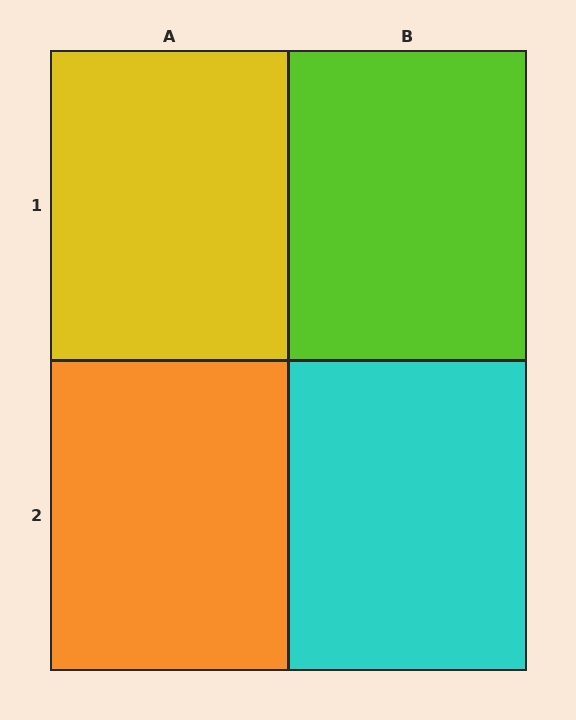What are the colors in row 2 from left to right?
Orange, cyan.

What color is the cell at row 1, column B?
Lime.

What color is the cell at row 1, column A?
Yellow.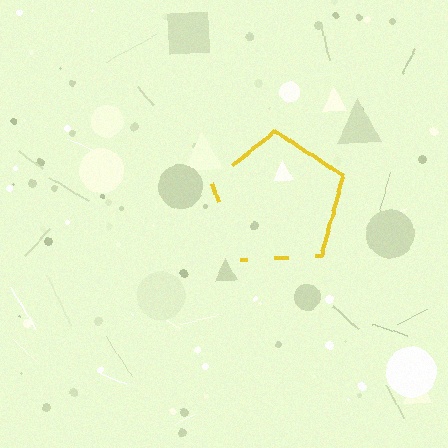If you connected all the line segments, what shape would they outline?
They would outline a pentagon.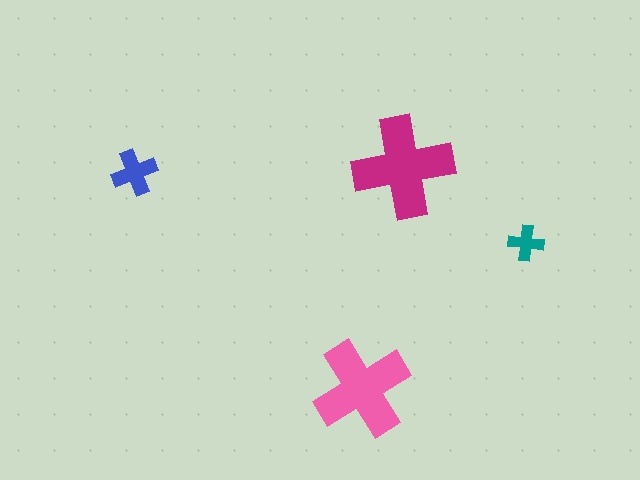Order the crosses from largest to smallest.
the magenta one, the pink one, the blue one, the teal one.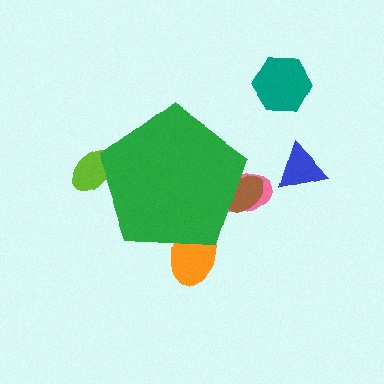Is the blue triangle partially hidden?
No, the blue triangle is fully visible.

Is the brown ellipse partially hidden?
Yes, the brown ellipse is partially hidden behind the green pentagon.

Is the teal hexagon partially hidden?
No, the teal hexagon is fully visible.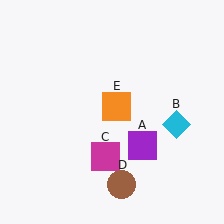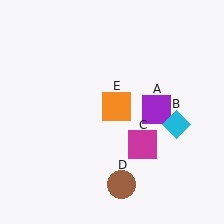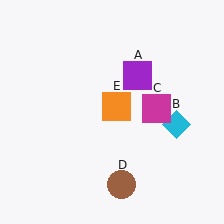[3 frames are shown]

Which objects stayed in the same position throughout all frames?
Cyan diamond (object B) and brown circle (object D) and orange square (object E) remained stationary.